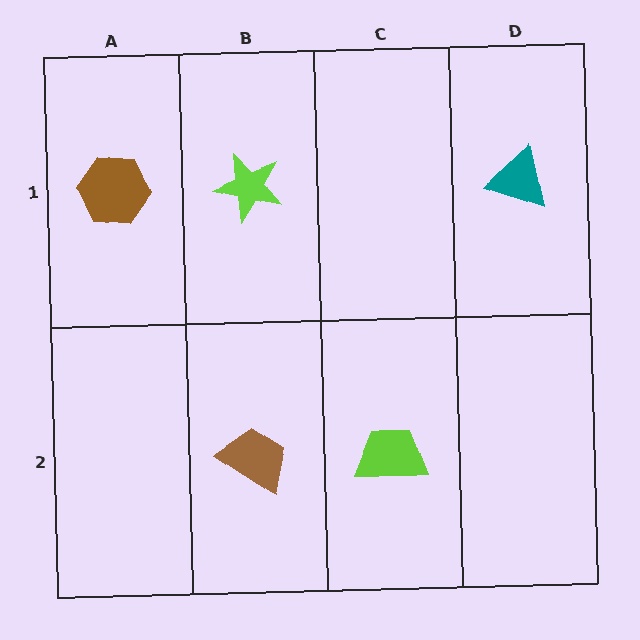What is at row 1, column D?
A teal triangle.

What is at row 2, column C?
A lime trapezoid.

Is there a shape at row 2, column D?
No, that cell is empty.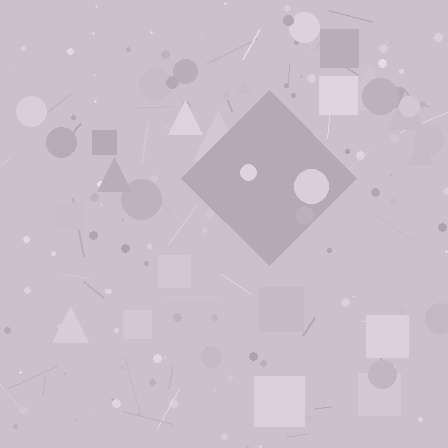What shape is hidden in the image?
A diamond is hidden in the image.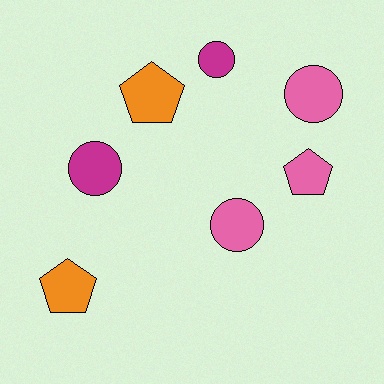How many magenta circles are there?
There are 2 magenta circles.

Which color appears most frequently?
Pink, with 3 objects.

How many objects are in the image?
There are 7 objects.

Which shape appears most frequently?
Circle, with 4 objects.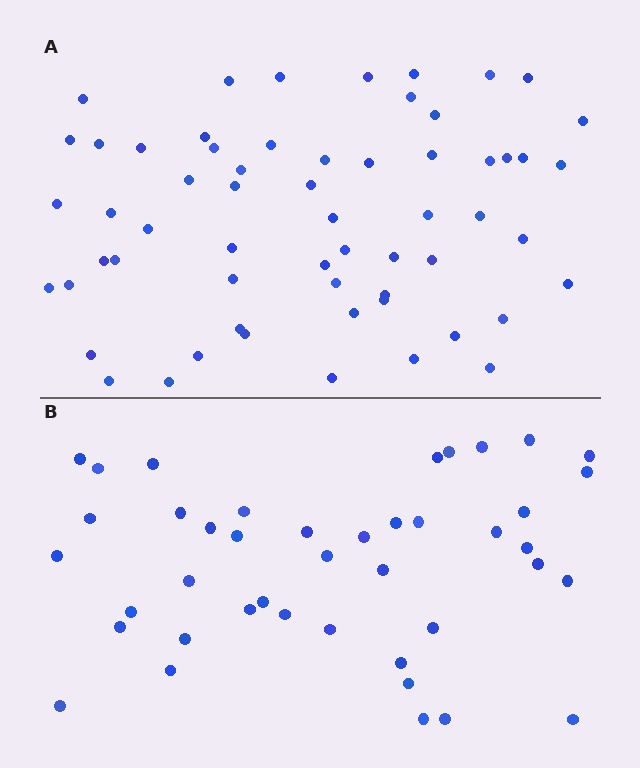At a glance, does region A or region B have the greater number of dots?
Region A (the top region) has more dots.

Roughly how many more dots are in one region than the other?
Region A has approximately 20 more dots than region B.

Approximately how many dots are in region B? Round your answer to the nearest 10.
About 40 dots. (The exact count is 42, which rounds to 40.)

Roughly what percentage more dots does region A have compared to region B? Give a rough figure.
About 45% more.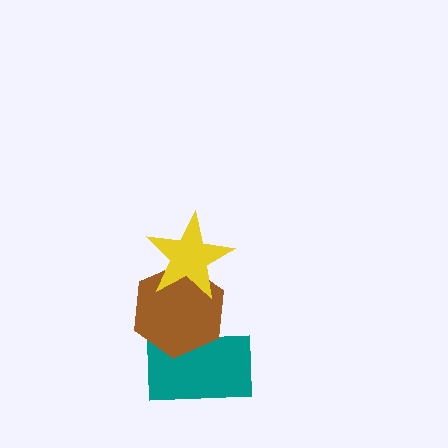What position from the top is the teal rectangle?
The teal rectangle is 3rd from the top.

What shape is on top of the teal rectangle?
The brown hexagon is on top of the teal rectangle.